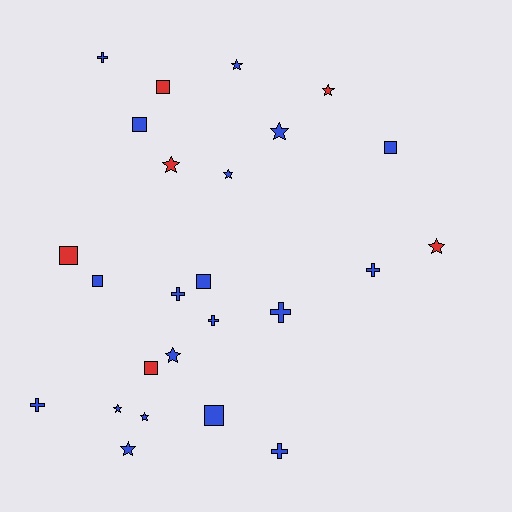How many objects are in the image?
There are 25 objects.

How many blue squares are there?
There are 5 blue squares.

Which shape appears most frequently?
Star, with 10 objects.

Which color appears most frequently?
Blue, with 19 objects.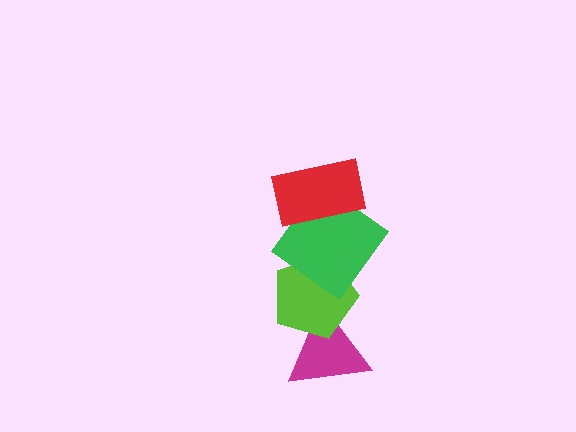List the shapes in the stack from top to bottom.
From top to bottom: the red rectangle, the green diamond, the lime pentagon, the magenta triangle.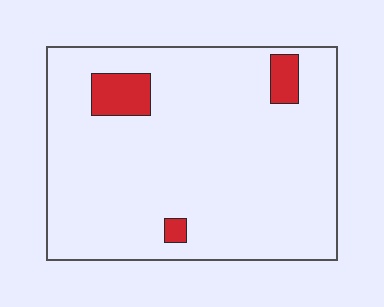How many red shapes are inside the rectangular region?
3.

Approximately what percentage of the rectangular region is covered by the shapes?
Approximately 5%.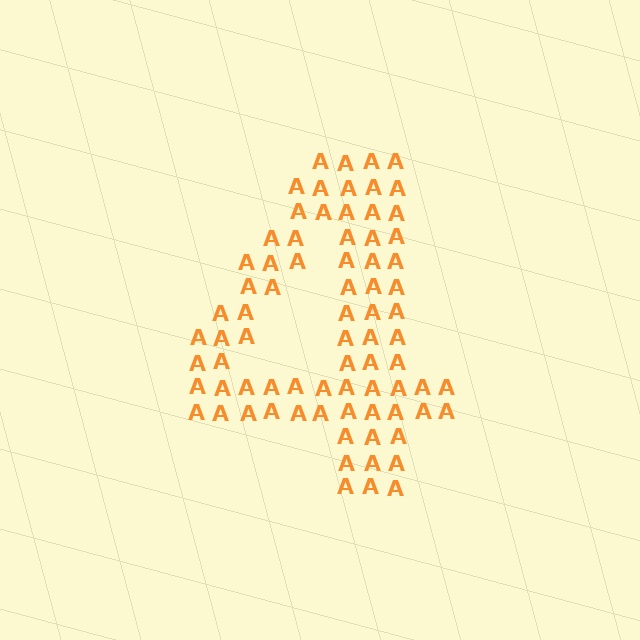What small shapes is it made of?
It is made of small letter A's.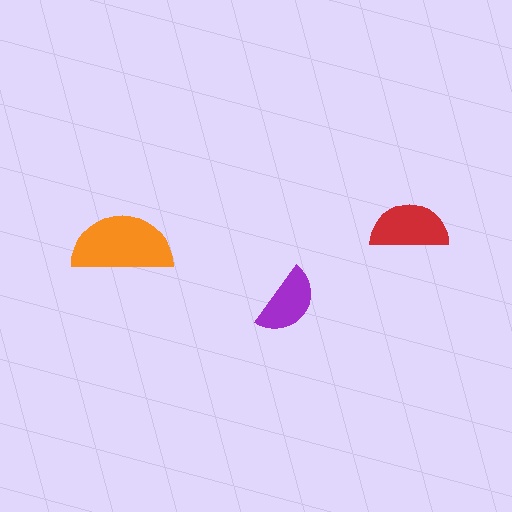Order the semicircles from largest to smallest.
the orange one, the red one, the purple one.